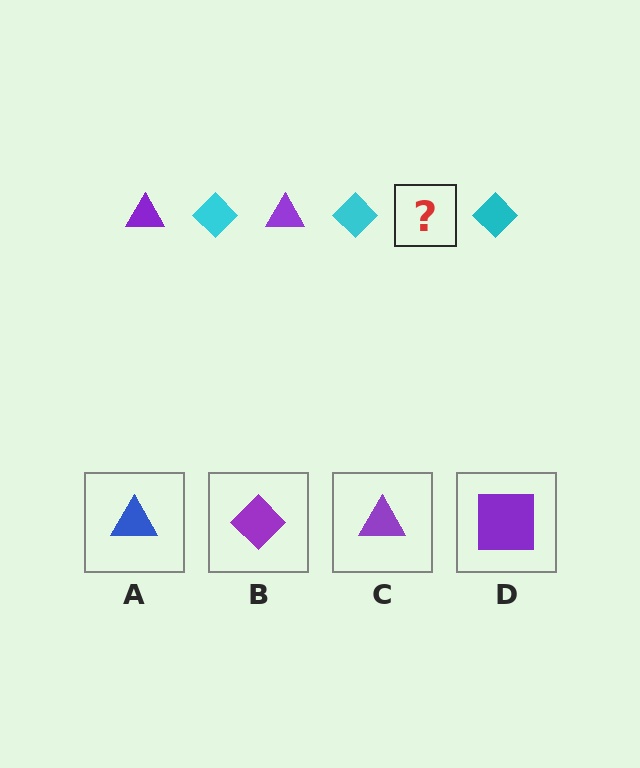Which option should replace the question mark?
Option C.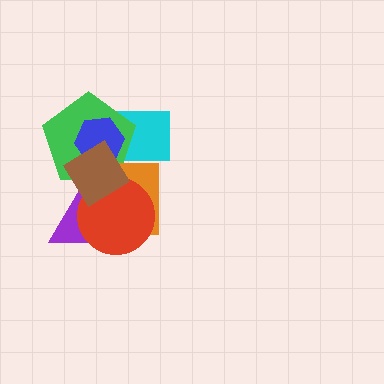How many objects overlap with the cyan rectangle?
4 objects overlap with the cyan rectangle.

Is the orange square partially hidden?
Yes, it is partially covered by another shape.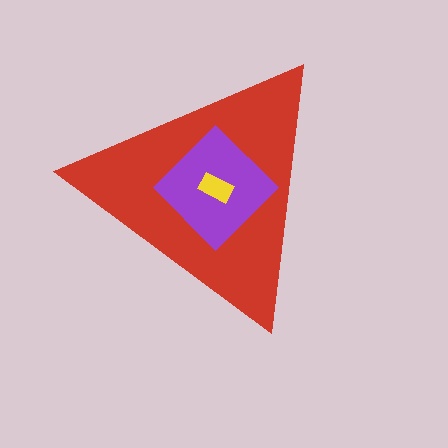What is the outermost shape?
The red triangle.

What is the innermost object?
The yellow rectangle.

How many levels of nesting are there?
3.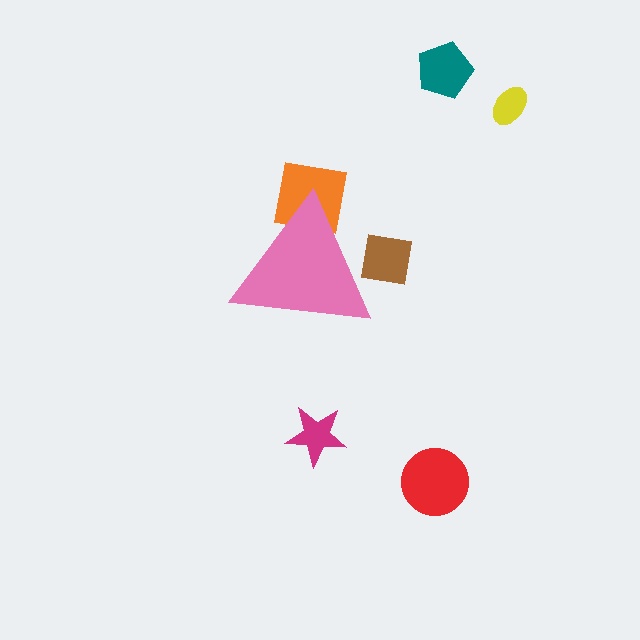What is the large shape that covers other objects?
A pink triangle.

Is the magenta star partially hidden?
No, the magenta star is fully visible.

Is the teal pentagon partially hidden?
No, the teal pentagon is fully visible.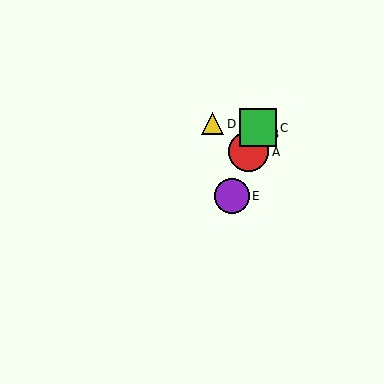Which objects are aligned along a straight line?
Objects A, B, C, E are aligned along a straight line.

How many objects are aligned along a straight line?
4 objects (A, B, C, E) are aligned along a straight line.